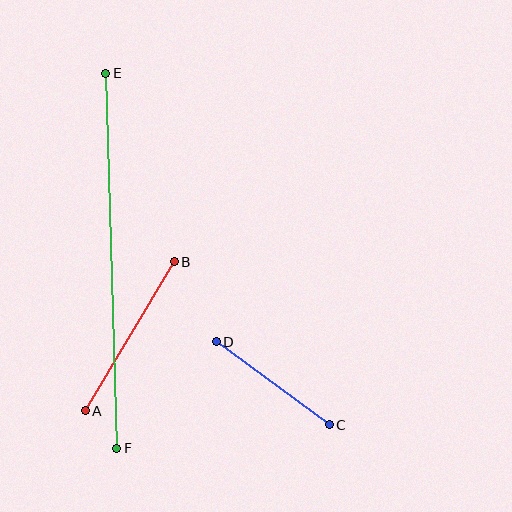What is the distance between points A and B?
The distance is approximately 173 pixels.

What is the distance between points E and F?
The distance is approximately 375 pixels.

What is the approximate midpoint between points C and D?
The midpoint is at approximately (273, 383) pixels.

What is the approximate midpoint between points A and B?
The midpoint is at approximately (130, 336) pixels.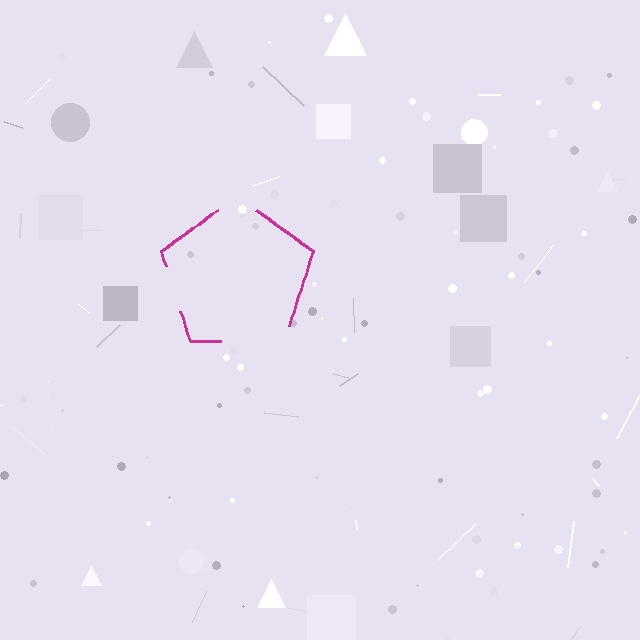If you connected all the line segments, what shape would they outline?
They would outline a pentagon.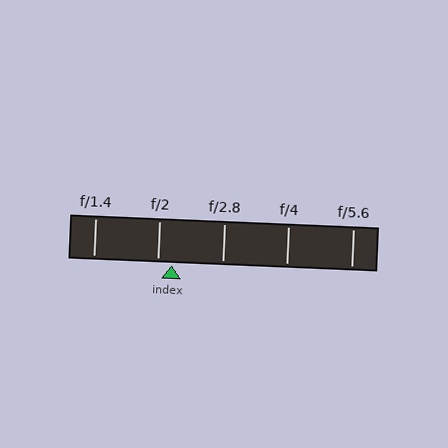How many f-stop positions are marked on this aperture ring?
There are 5 f-stop positions marked.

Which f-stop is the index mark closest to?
The index mark is closest to f/2.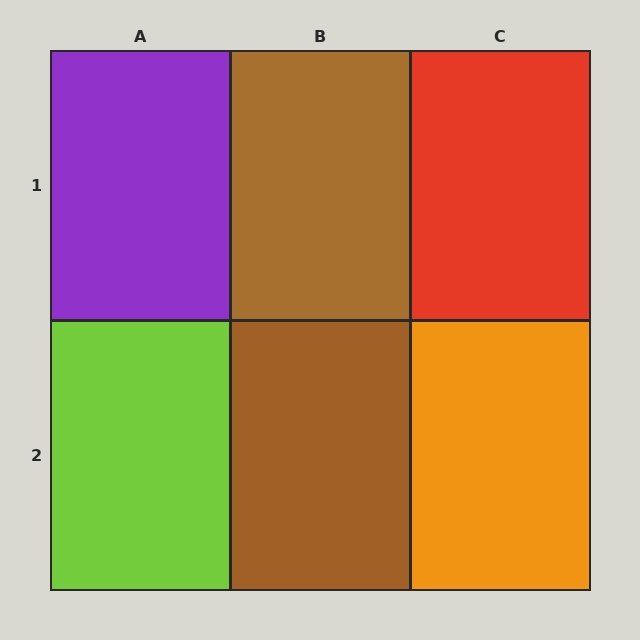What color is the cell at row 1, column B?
Brown.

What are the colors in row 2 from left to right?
Lime, brown, orange.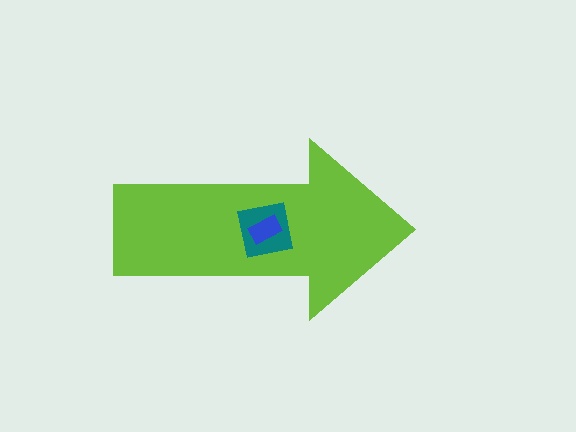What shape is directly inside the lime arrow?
The teal square.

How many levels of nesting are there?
3.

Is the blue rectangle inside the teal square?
Yes.